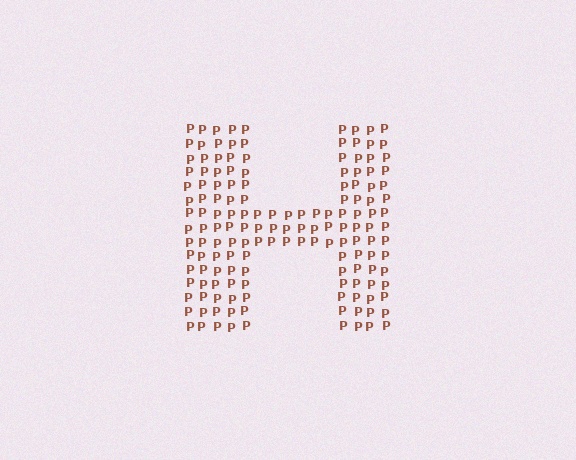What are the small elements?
The small elements are letter P's.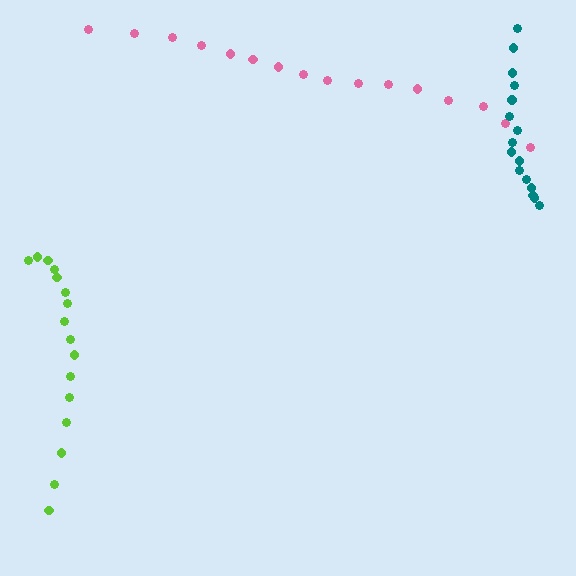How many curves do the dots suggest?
There are 3 distinct paths.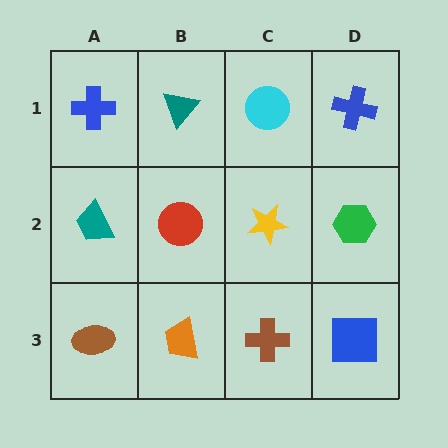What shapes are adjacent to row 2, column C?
A cyan circle (row 1, column C), a brown cross (row 3, column C), a red circle (row 2, column B), a green hexagon (row 2, column D).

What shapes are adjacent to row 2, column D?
A blue cross (row 1, column D), a blue square (row 3, column D), a yellow star (row 2, column C).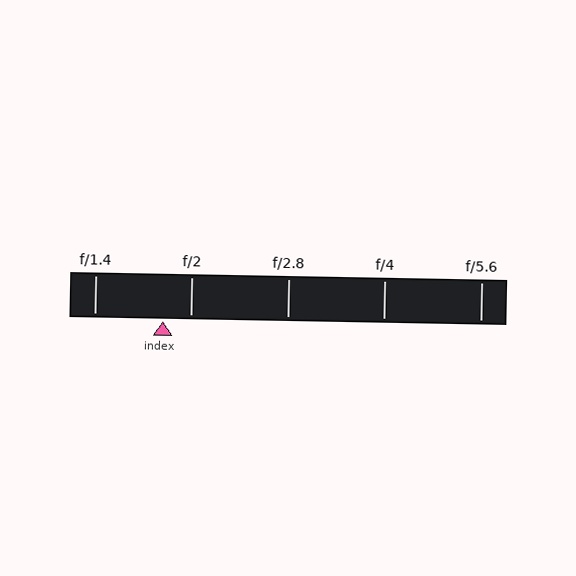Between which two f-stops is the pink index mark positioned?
The index mark is between f/1.4 and f/2.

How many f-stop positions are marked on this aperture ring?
There are 5 f-stop positions marked.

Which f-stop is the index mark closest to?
The index mark is closest to f/2.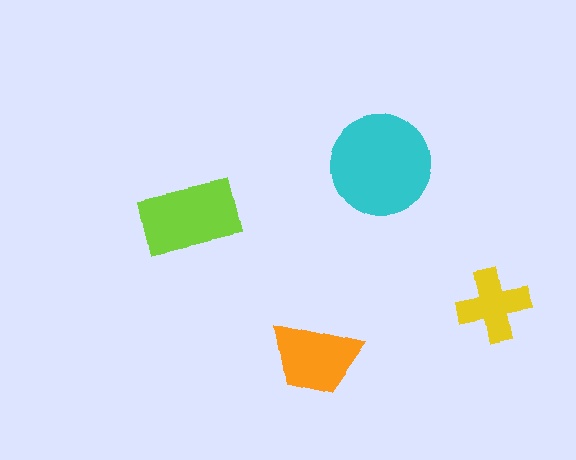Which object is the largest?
The cyan circle.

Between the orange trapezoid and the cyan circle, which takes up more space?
The cyan circle.